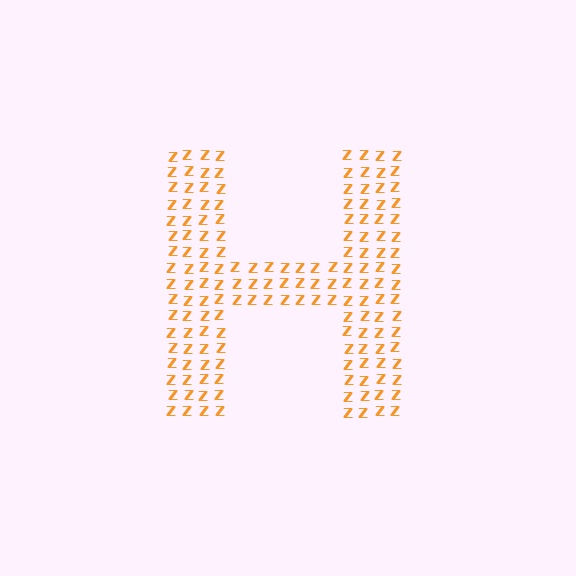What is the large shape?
The large shape is the letter H.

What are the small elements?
The small elements are letter Z's.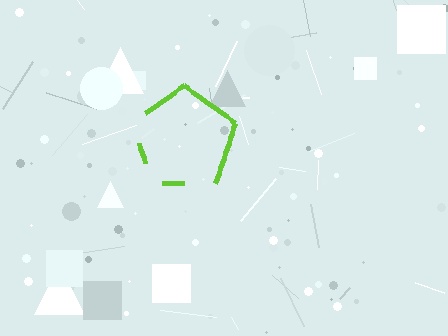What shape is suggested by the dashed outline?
The dashed outline suggests a pentagon.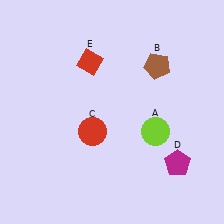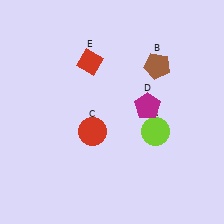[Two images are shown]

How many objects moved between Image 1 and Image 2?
1 object moved between the two images.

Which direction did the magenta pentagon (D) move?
The magenta pentagon (D) moved up.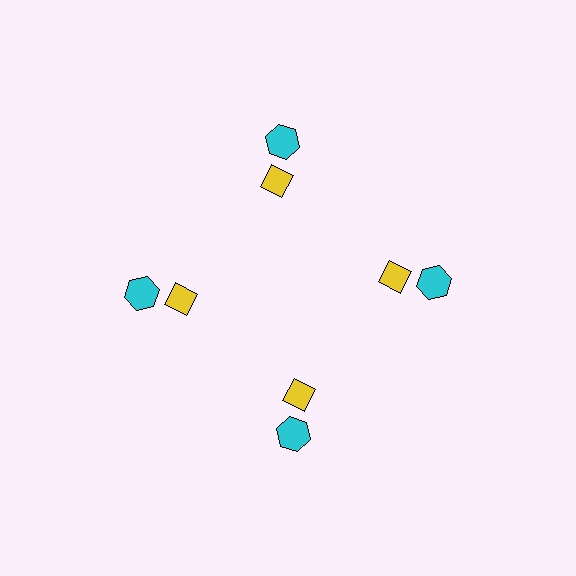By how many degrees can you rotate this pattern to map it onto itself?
The pattern maps onto itself every 90 degrees of rotation.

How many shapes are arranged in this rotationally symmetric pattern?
There are 8 shapes, arranged in 4 groups of 2.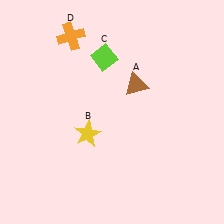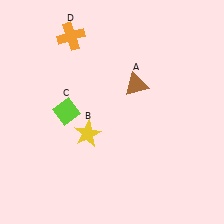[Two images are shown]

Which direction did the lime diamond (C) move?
The lime diamond (C) moved down.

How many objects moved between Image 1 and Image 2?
1 object moved between the two images.